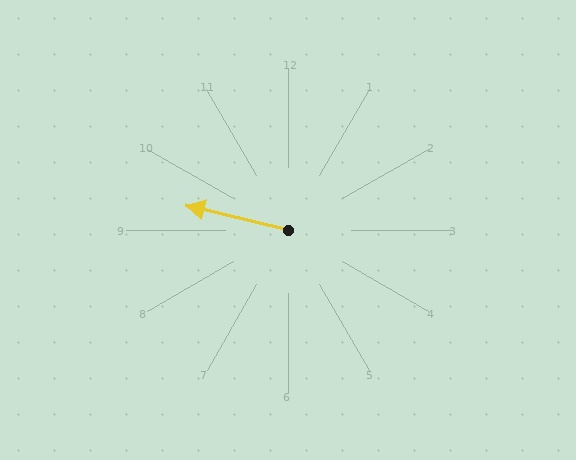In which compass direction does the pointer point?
West.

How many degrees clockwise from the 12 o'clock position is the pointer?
Approximately 284 degrees.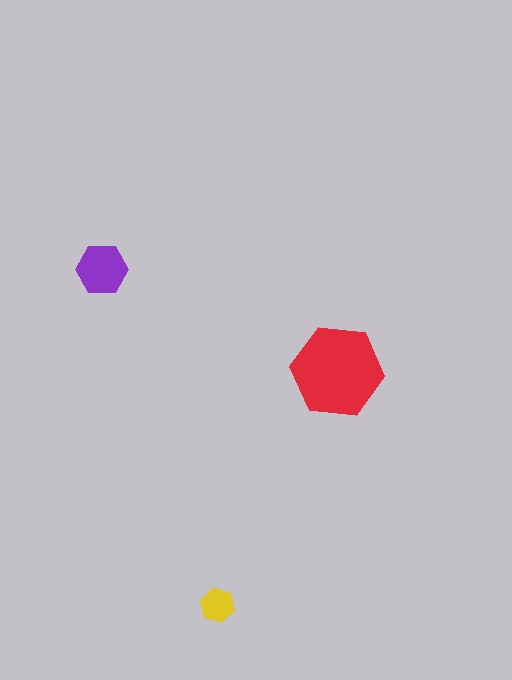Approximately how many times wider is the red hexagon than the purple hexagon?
About 2 times wider.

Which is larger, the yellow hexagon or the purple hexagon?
The purple one.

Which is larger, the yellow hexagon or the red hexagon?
The red one.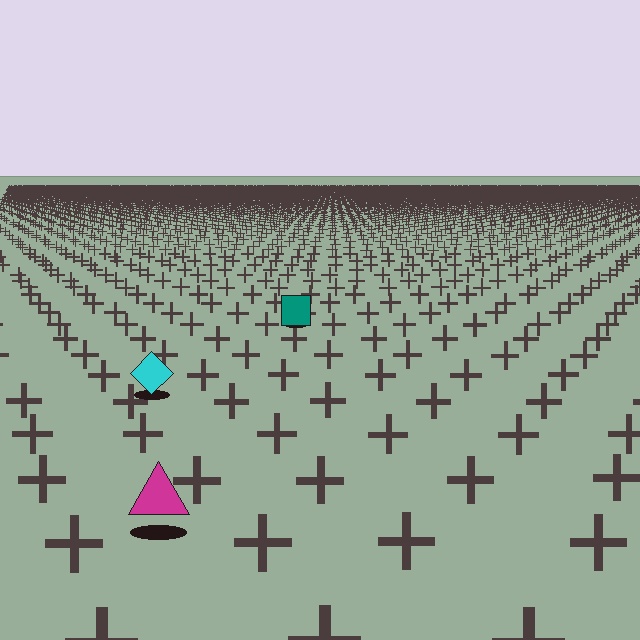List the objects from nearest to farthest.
From nearest to farthest: the magenta triangle, the cyan diamond, the teal square.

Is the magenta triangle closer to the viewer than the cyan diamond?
Yes. The magenta triangle is closer — you can tell from the texture gradient: the ground texture is coarser near it.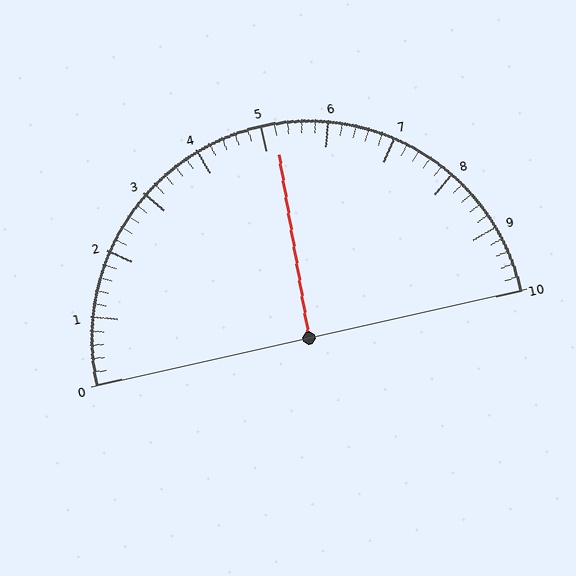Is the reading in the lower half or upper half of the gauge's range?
The reading is in the upper half of the range (0 to 10).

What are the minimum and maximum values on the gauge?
The gauge ranges from 0 to 10.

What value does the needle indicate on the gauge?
The needle indicates approximately 5.2.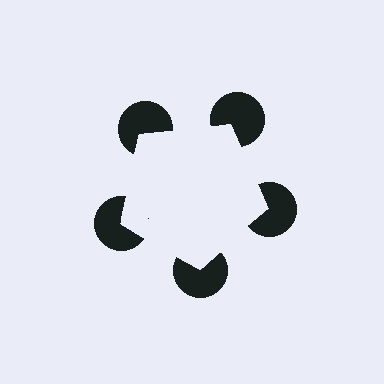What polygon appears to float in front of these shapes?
An illusory pentagon — its edges are inferred from the aligned wedge cuts in the pac-man discs, not physically drawn.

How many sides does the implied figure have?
5 sides.